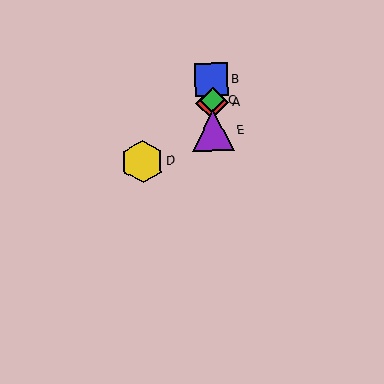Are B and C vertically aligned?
Yes, both are at x≈212.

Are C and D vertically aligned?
No, C is at x≈212 and D is at x≈142.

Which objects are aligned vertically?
Objects A, B, C, E are aligned vertically.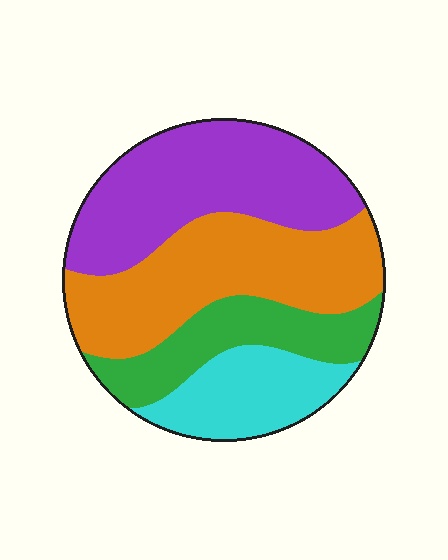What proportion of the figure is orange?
Orange takes up between a sixth and a third of the figure.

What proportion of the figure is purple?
Purple covers roughly 35% of the figure.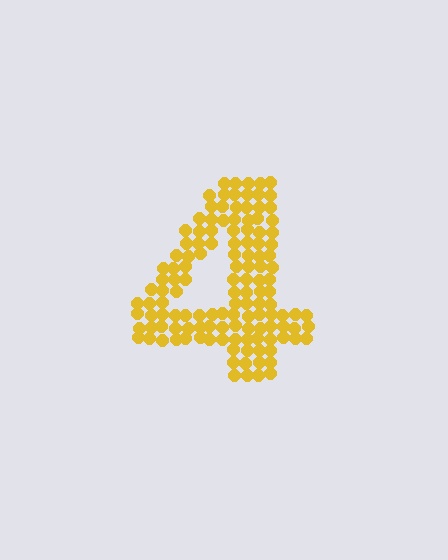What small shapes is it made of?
It is made of small circles.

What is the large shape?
The large shape is the digit 4.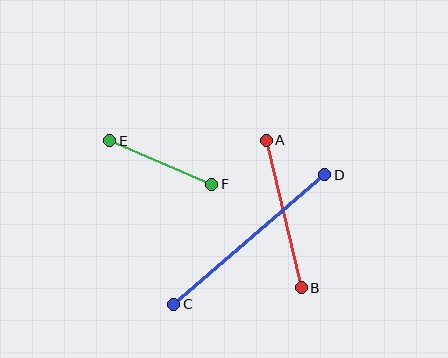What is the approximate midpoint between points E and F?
The midpoint is at approximately (161, 163) pixels.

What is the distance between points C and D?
The distance is approximately 199 pixels.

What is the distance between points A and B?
The distance is approximately 152 pixels.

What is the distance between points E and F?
The distance is approximately 111 pixels.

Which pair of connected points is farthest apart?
Points C and D are farthest apart.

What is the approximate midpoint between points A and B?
The midpoint is at approximately (284, 214) pixels.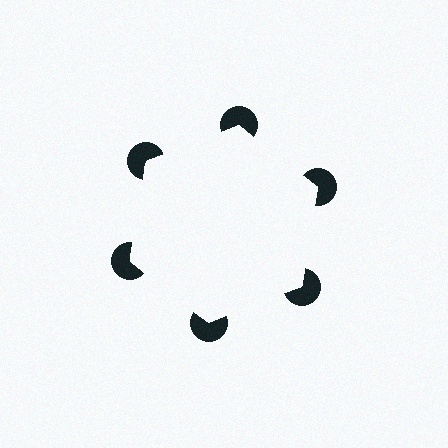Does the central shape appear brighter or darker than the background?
It typically appears slightly brighter than the background, even though no actual brightness change is drawn.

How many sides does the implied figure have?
6 sides.